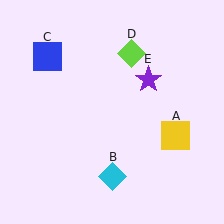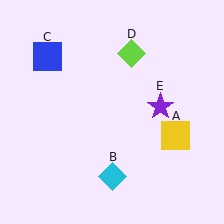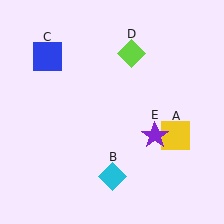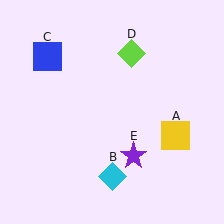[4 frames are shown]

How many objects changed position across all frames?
1 object changed position: purple star (object E).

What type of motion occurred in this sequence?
The purple star (object E) rotated clockwise around the center of the scene.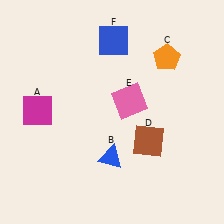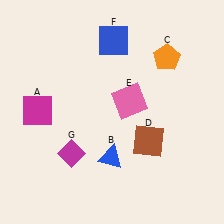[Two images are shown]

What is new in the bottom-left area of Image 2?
A magenta diamond (G) was added in the bottom-left area of Image 2.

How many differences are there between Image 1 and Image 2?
There is 1 difference between the two images.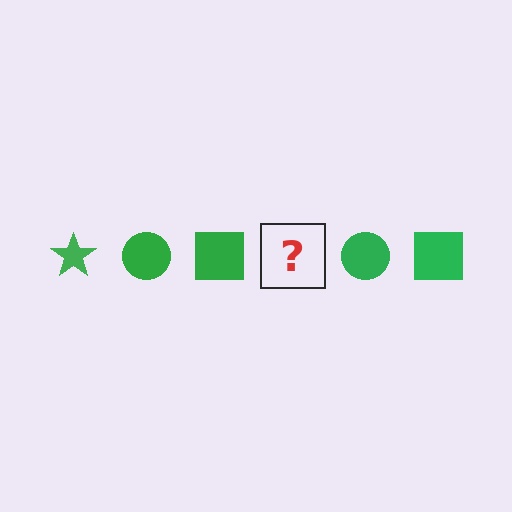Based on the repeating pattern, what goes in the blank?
The blank should be a green star.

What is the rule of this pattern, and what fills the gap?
The rule is that the pattern cycles through star, circle, square shapes in green. The gap should be filled with a green star.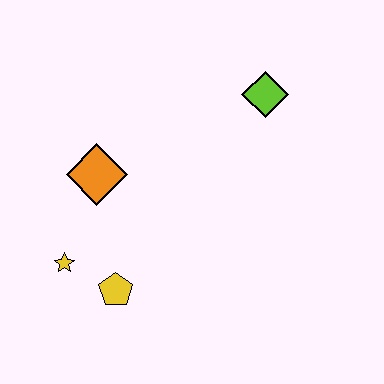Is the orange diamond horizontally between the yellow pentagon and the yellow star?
Yes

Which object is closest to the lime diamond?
The orange diamond is closest to the lime diamond.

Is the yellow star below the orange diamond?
Yes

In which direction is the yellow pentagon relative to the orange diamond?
The yellow pentagon is below the orange diamond.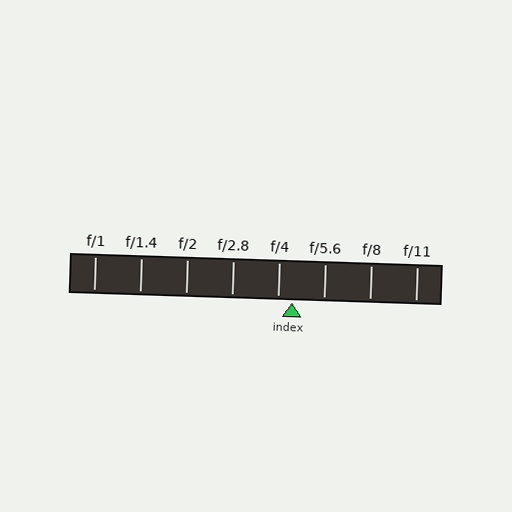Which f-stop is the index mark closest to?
The index mark is closest to f/4.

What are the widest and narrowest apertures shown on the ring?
The widest aperture shown is f/1 and the narrowest is f/11.